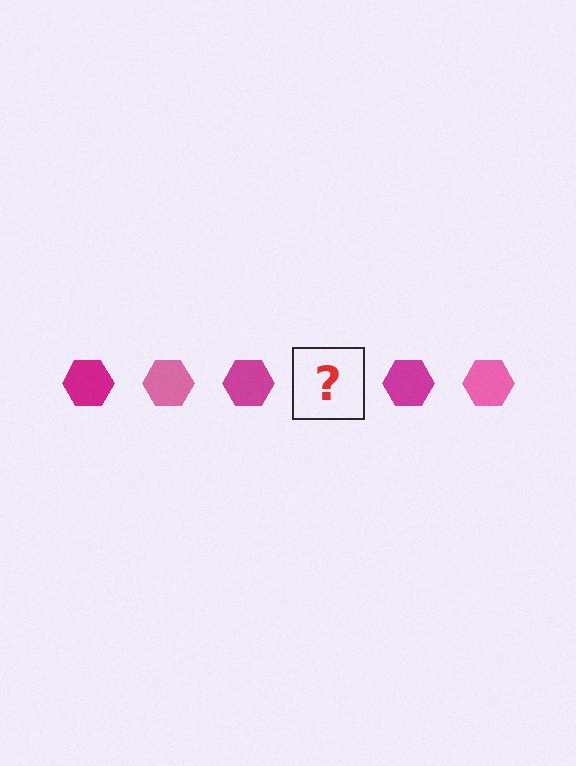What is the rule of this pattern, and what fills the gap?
The rule is that the pattern cycles through magenta, pink hexagons. The gap should be filled with a pink hexagon.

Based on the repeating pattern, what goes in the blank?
The blank should be a pink hexagon.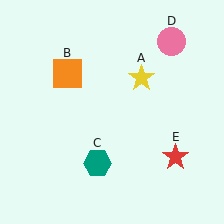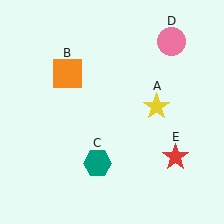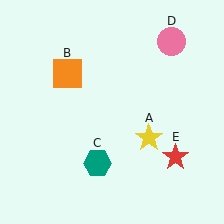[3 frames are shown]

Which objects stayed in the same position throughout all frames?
Orange square (object B) and teal hexagon (object C) and pink circle (object D) and red star (object E) remained stationary.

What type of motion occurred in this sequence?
The yellow star (object A) rotated clockwise around the center of the scene.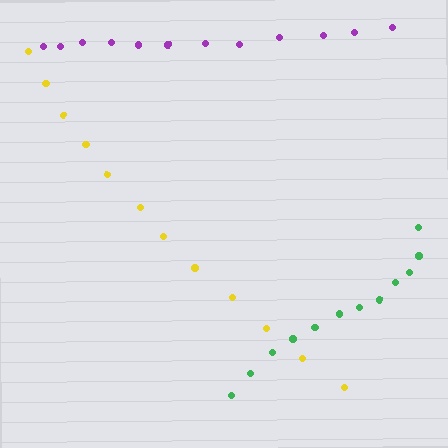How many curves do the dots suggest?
There are 3 distinct paths.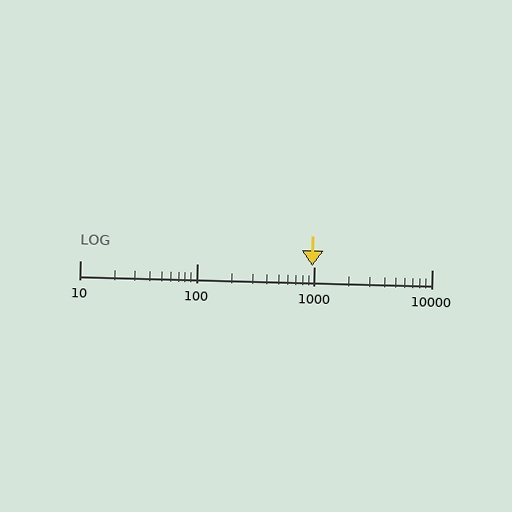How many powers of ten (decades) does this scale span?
The scale spans 3 decades, from 10 to 10000.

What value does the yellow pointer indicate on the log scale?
The pointer indicates approximately 960.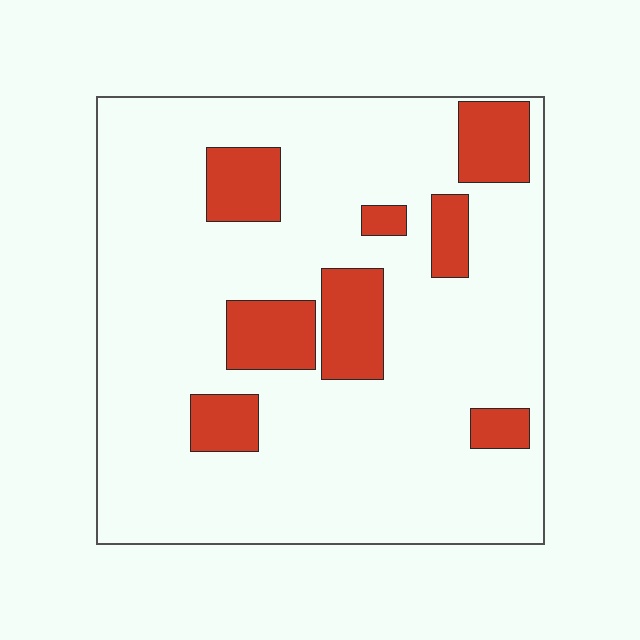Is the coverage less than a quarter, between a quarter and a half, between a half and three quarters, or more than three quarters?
Less than a quarter.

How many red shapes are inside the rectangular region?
8.